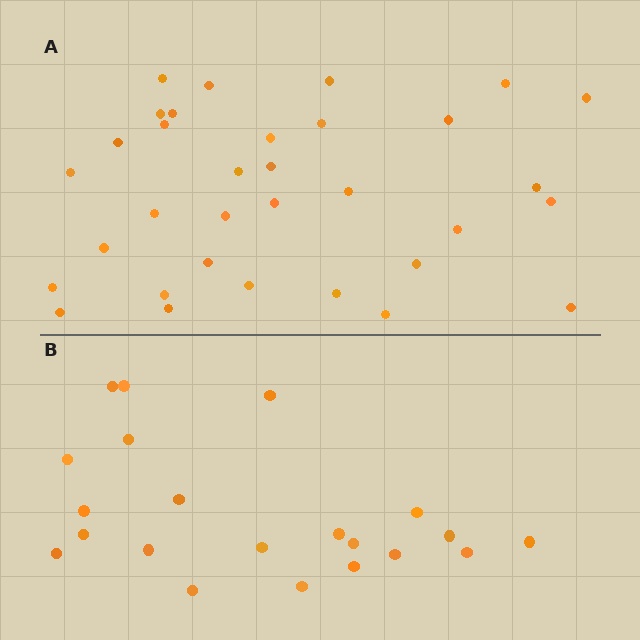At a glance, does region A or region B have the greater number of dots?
Region A (the top region) has more dots.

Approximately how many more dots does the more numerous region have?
Region A has roughly 12 or so more dots than region B.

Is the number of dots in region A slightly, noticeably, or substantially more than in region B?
Region A has substantially more. The ratio is roughly 1.6 to 1.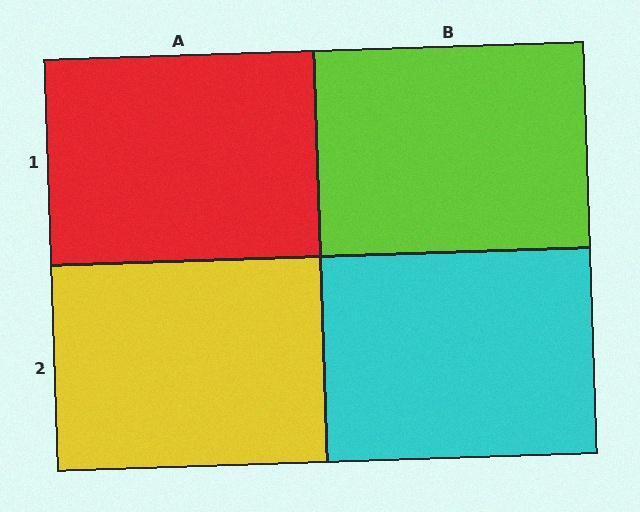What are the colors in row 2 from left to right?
Yellow, cyan.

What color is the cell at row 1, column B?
Lime.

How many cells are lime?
1 cell is lime.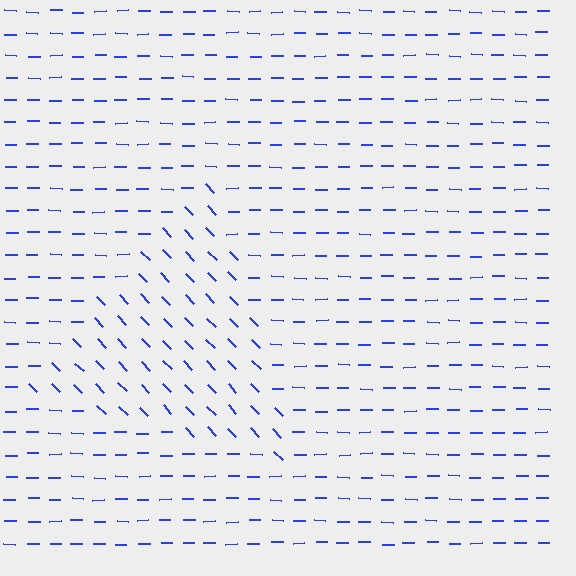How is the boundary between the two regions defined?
The boundary is defined purely by a change in line orientation (approximately 45 degrees difference). All lines are the same color and thickness.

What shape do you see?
I see a triangle.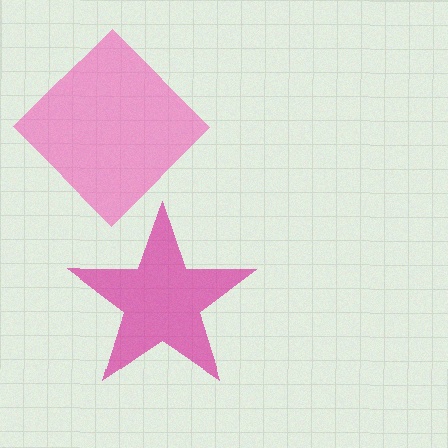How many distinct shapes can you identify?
There are 2 distinct shapes: a magenta star, a pink diamond.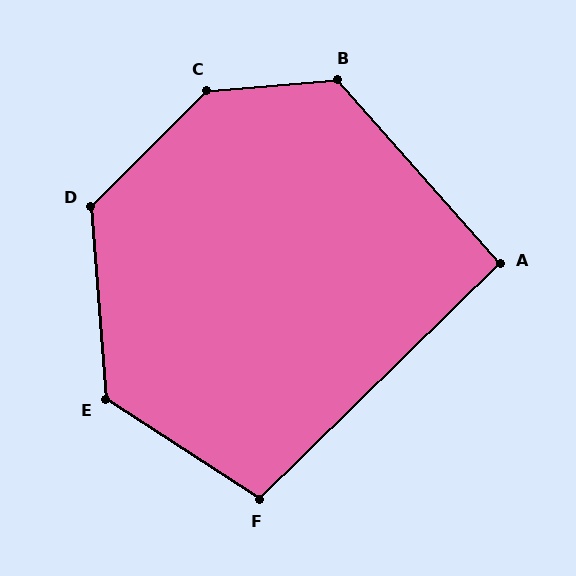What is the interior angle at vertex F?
Approximately 102 degrees (obtuse).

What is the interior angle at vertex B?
Approximately 127 degrees (obtuse).